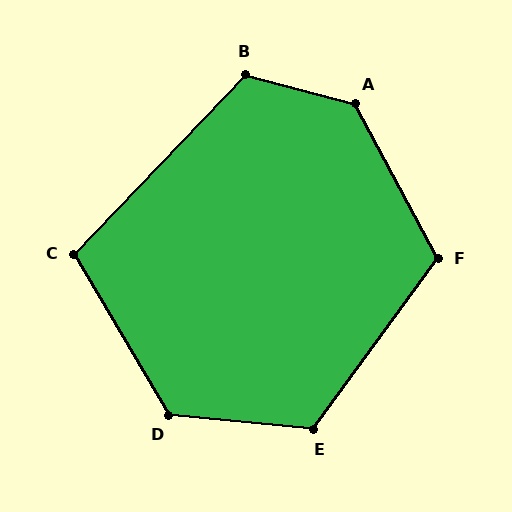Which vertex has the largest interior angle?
A, at approximately 133 degrees.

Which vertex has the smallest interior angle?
C, at approximately 106 degrees.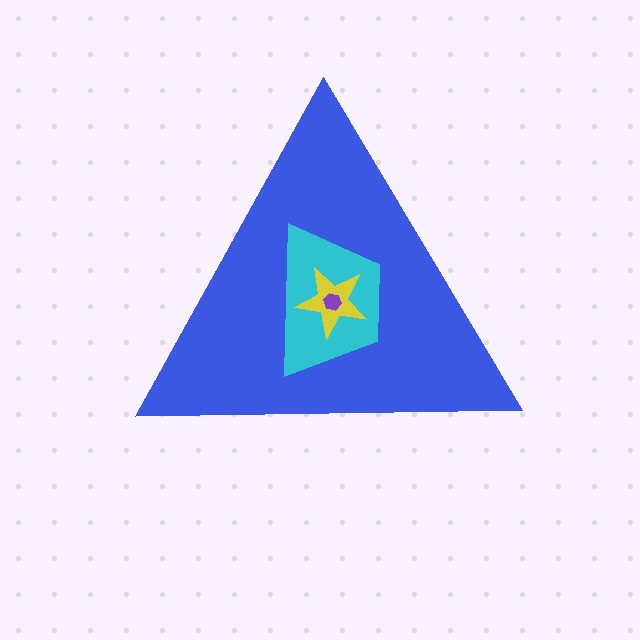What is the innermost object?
The purple hexagon.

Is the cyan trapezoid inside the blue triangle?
Yes.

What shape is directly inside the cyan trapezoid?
The yellow star.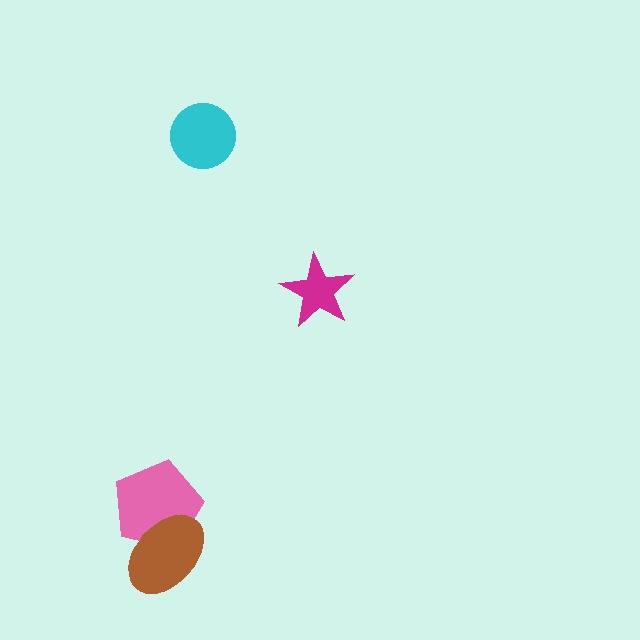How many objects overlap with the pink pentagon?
1 object overlaps with the pink pentagon.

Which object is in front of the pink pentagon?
The brown ellipse is in front of the pink pentagon.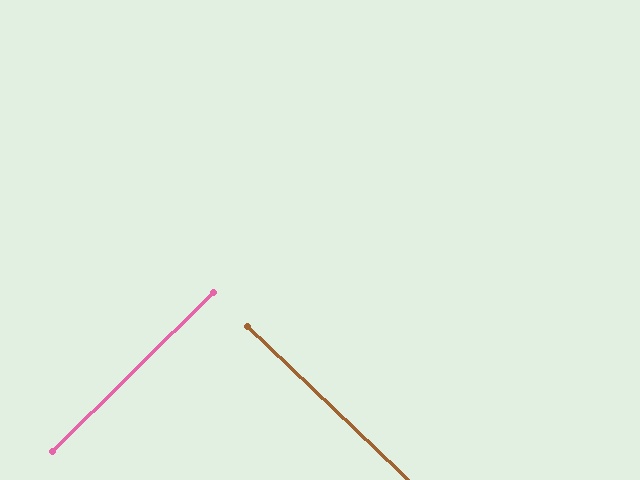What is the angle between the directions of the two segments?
Approximately 88 degrees.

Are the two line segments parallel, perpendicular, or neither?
Perpendicular — they meet at approximately 88°.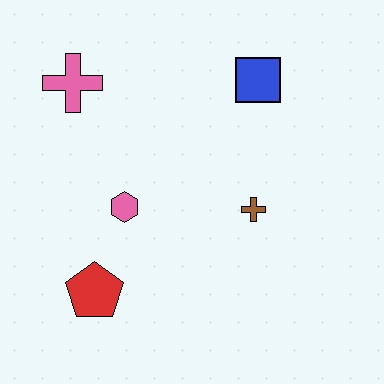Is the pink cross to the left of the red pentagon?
Yes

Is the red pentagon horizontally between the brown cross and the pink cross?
Yes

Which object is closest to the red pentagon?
The pink hexagon is closest to the red pentagon.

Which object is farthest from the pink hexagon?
The blue square is farthest from the pink hexagon.